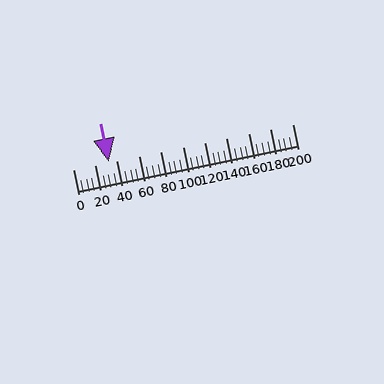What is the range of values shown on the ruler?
The ruler shows values from 0 to 200.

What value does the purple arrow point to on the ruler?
The purple arrow points to approximately 32.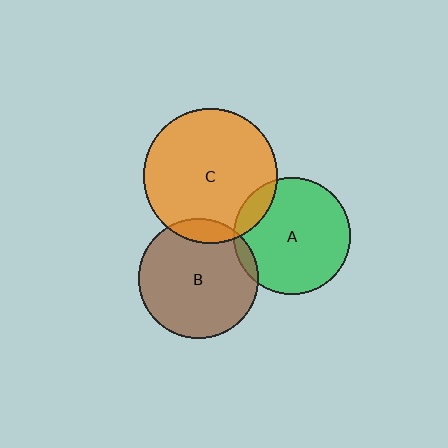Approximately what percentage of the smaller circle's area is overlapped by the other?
Approximately 5%.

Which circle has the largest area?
Circle C (orange).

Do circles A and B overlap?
Yes.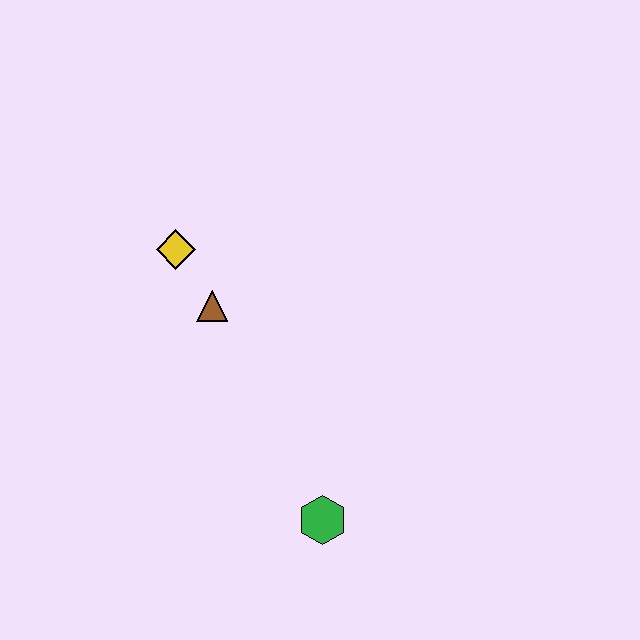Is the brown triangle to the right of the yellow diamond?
Yes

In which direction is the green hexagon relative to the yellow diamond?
The green hexagon is below the yellow diamond.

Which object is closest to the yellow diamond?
The brown triangle is closest to the yellow diamond.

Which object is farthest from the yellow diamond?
The green hexagon is farthest from the yellow diamond.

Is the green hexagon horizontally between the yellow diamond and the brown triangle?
No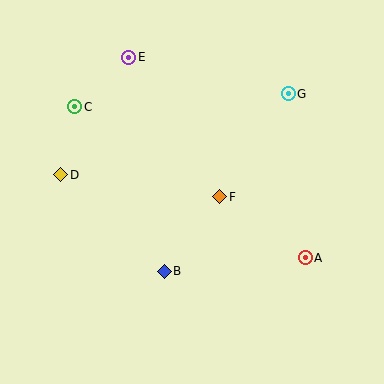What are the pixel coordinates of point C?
Point C is at (75, 107).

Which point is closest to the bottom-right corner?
Point A is closest to the bottom-right corner.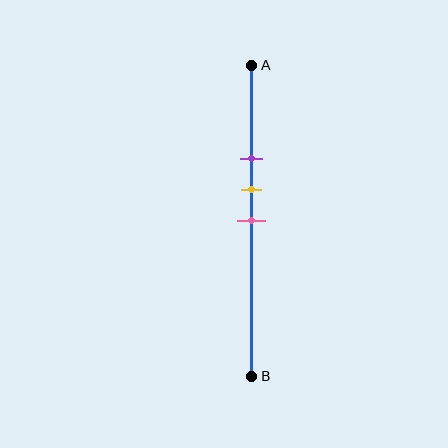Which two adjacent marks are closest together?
The yellow and pink marks are the closest adjacent pair.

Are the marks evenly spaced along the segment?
Yes, the marks are approximately evenly spaced.